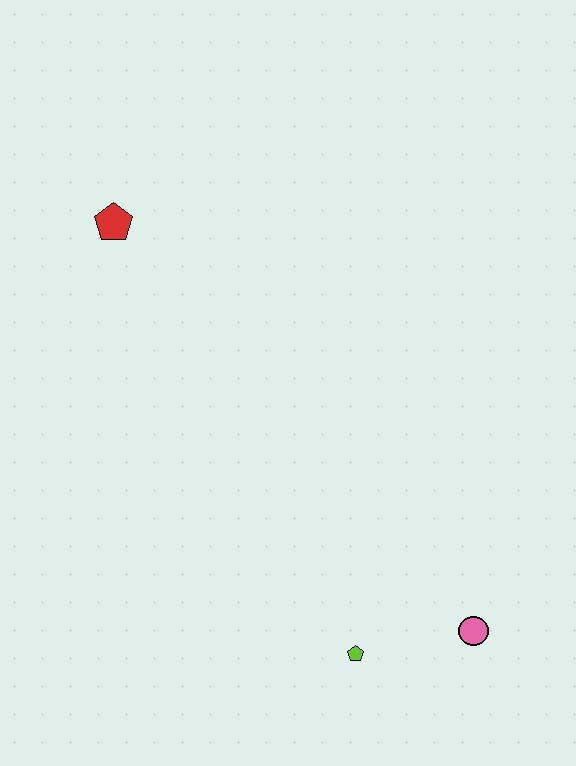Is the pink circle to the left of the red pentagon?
No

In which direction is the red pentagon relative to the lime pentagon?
The red pentagon is above the lime pentagon.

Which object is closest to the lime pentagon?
The pink circle is closest to the lime pentagon.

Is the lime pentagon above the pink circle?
No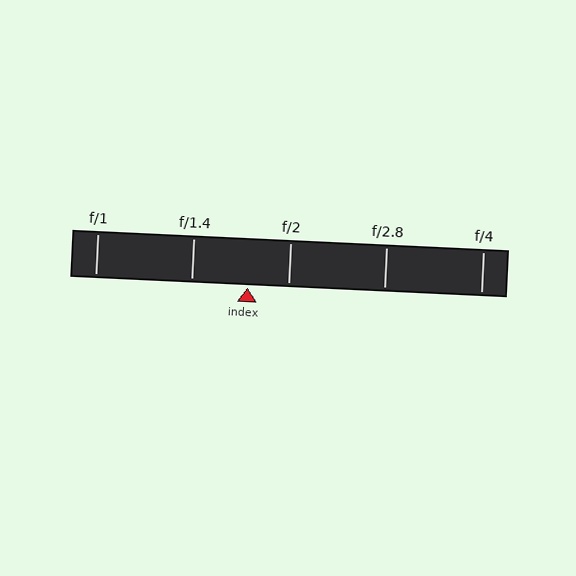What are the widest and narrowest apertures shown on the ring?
The widest aperture shown is f/1 and the narrowest is f/4.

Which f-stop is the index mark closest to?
The index mark is closest to f/2.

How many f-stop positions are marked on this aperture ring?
There are 5 f-stop positions marked.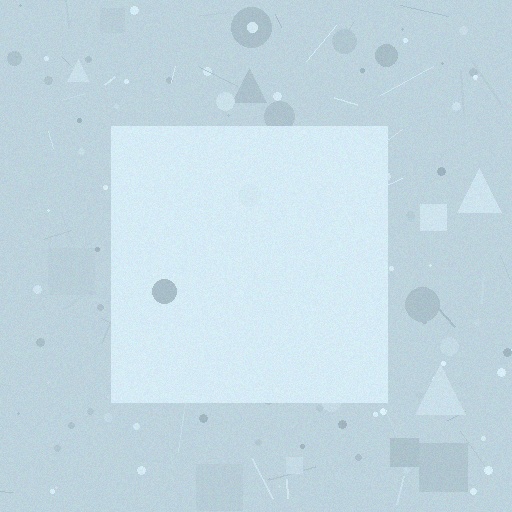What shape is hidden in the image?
A square is hidden in the image.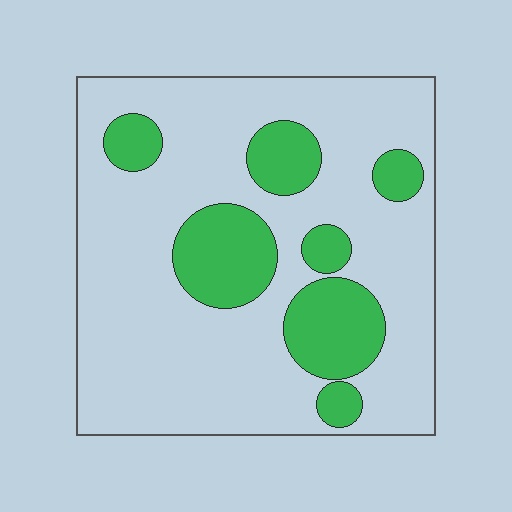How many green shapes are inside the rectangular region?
7.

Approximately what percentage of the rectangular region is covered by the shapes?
Approximately 25%.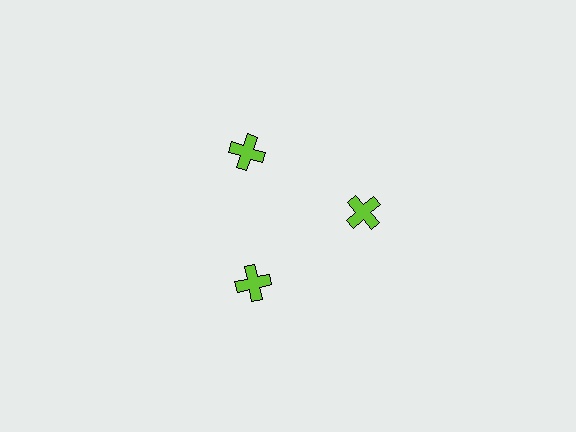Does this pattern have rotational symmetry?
Yes, this pattern has 3-fold rotational symmetry. It looks the same after rotating 120 degrees around the center.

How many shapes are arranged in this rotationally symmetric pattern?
There are 3 shapes, arranged in 3 groups of 1.